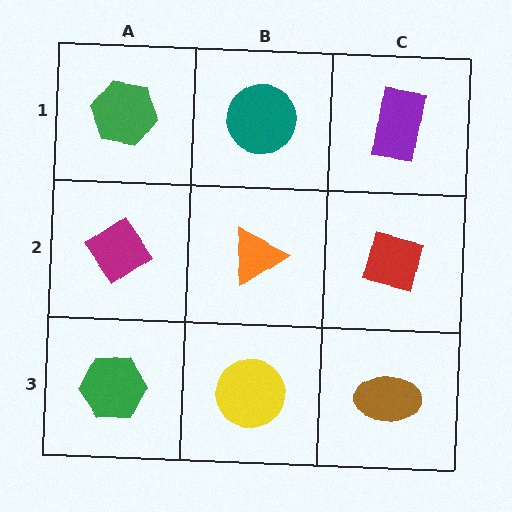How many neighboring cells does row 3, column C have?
2.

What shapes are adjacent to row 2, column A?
A green hexagon (row 1, column A), a green hexagon (row 3, column A), an orange triangle (row 2, column B).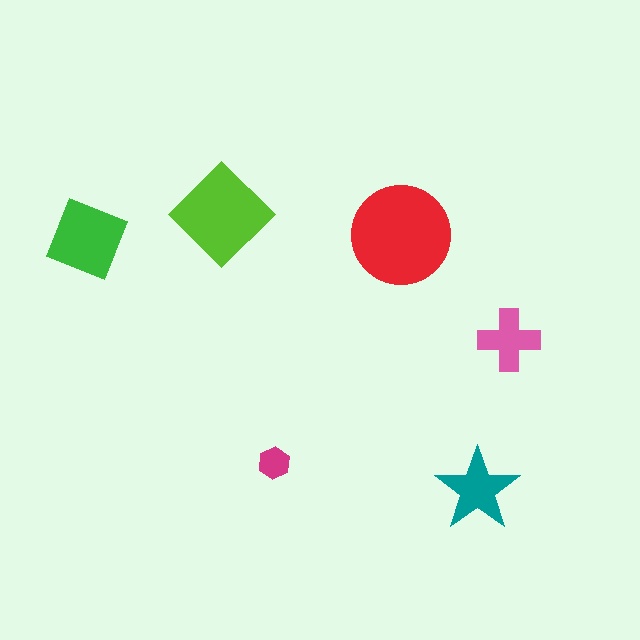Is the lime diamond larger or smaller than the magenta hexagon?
Larger.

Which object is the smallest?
The magenta hexagon.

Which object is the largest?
The red circle.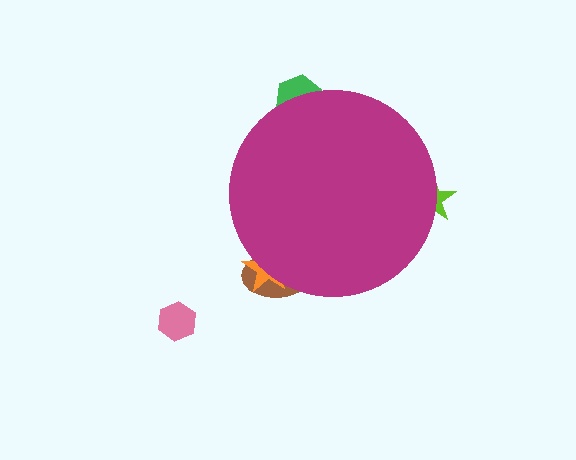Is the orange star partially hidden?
Yes, the orange star is partially hidden behind the magenta circle.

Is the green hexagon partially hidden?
Yes, the green hexagon is partially hidden behind the magenta circle.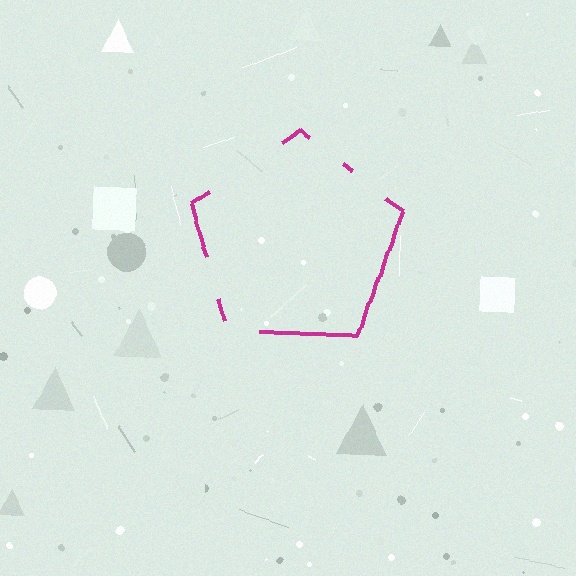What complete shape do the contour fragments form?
The contour fragments form a pentagon.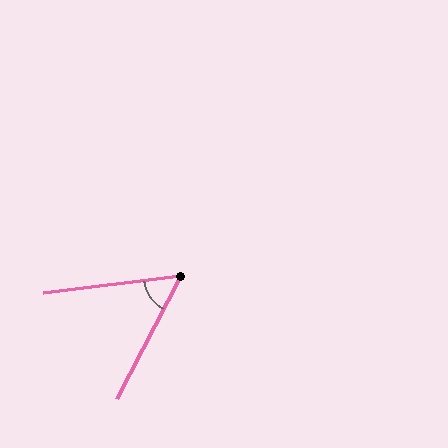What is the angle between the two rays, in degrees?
Approximately 56 degrees.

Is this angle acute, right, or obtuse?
It is acute.